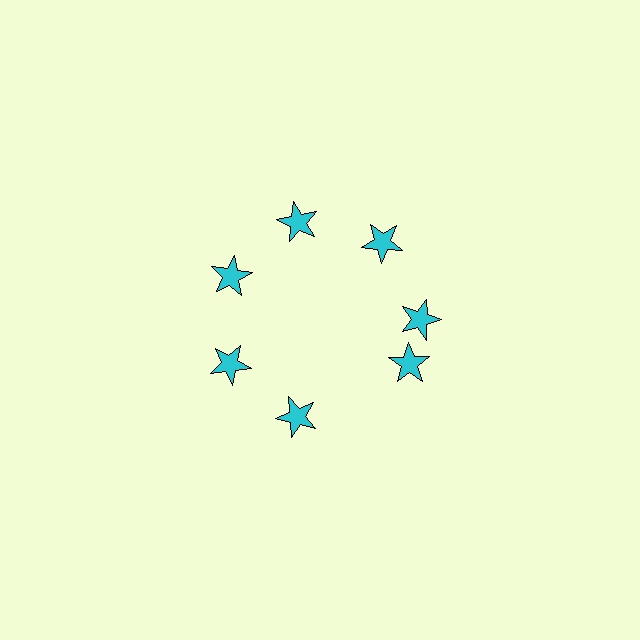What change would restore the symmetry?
The symmetry would be restored by rotating it back into even spacing with its neighbors so that all 7 stars sit at equal angles and equal distance from the center.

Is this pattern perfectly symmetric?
No. The 7 cyan stars are arranged in a ring, but one element near the 5 o'clock position is rotated out of alignment along the ring, breaking the 7-fold rotational symmetry.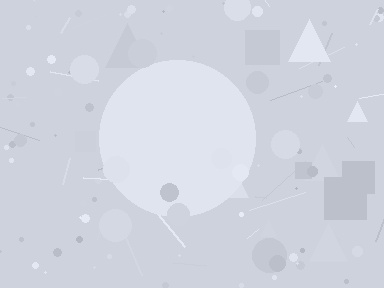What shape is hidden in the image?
A circle is hidden in the image.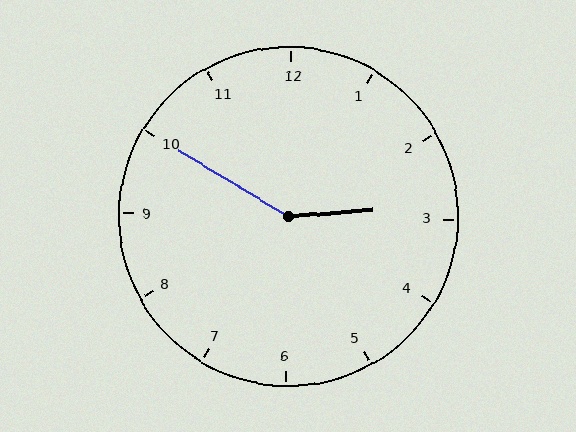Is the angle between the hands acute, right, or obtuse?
It is obtuse.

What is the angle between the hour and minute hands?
Approximately 145 degrees.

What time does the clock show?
2:50.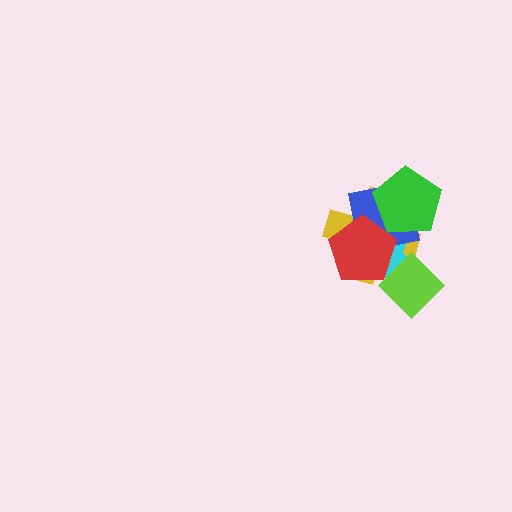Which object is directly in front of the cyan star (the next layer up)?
The blue square is directly in front of the cyan star.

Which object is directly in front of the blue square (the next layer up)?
The red pentagon is directly in front of the blue square.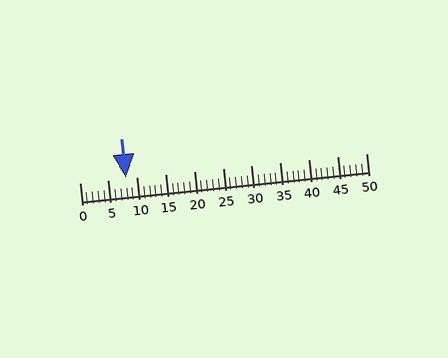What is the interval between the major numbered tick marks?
The major tick marks are spaced 5 units apart.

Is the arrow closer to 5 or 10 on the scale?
The arrow is closer to 10.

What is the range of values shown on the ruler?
The ruler shows values from 0 to 50.